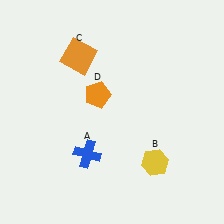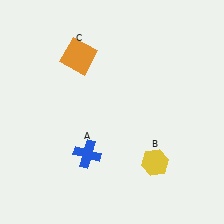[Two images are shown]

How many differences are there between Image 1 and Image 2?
There is 1 difference between the two images.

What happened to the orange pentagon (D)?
The orange pentagon (D) was removed in Image 2. It was in the top-left area of Image 1.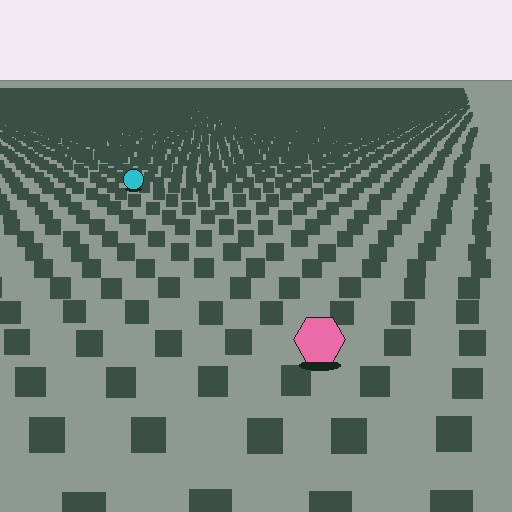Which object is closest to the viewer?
The pink hexagon is closest. The texture marks near it are larger and more spread out.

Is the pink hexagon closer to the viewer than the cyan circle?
Yes. The pink hexagon is closer — you can tell from the texture gradient: the ground texture is coarser near it.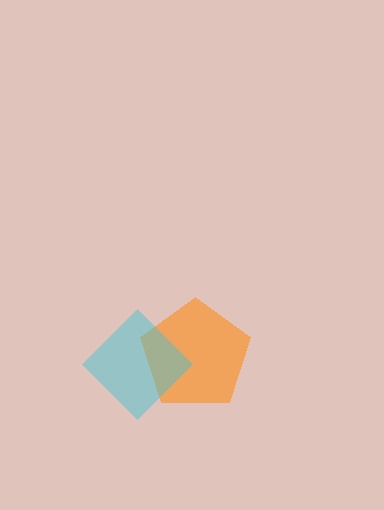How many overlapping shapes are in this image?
There are 2 overlapping shapes in the image.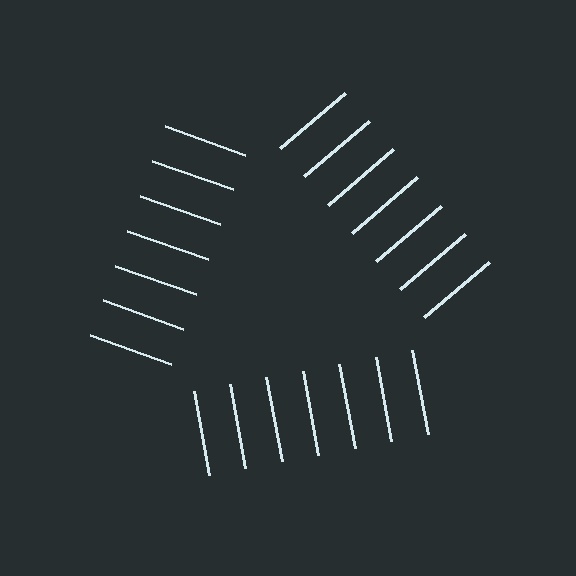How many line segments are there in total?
21 — 7 along each of the 3 edges.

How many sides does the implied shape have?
3 sides — the line-ends trace a triangle.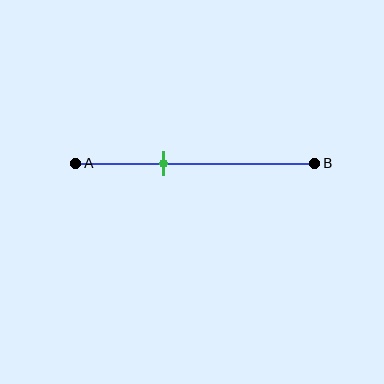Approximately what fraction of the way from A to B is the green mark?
The green mark is approximately 35% of the way from A to B.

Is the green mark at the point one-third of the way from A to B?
No, the mark is at about 35% from A, not at the 33% one-third point.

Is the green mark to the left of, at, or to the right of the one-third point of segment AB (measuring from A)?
The green mark is to the right of the one-third point of segment AB.